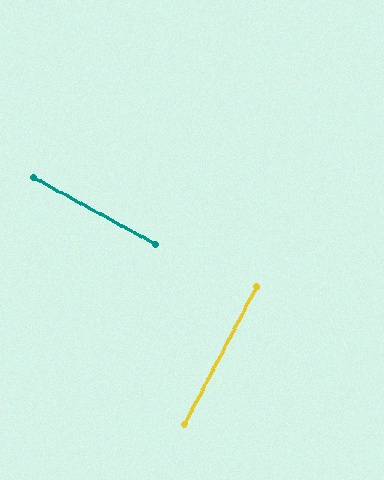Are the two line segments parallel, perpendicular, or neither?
Perpendicular — they meet at approximately 89°.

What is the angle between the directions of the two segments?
Approximately 89 degrees.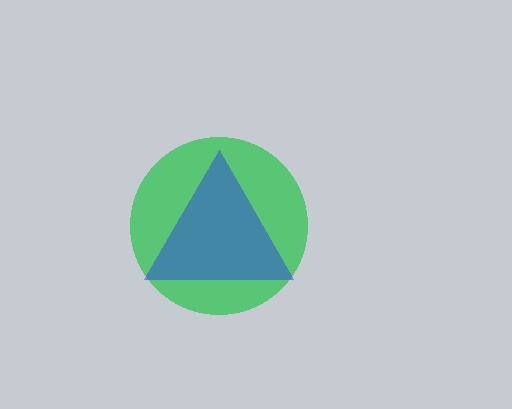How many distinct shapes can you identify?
There are 2 distinct shapes: a green circle, a blue triangle.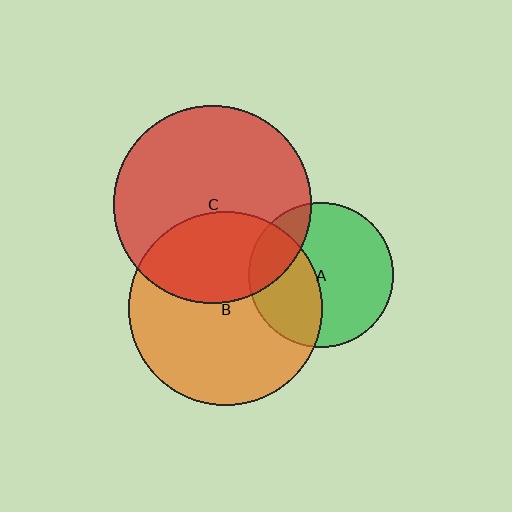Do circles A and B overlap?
Yes.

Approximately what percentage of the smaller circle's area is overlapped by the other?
Approximately 40%.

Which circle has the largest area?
Circle C (red).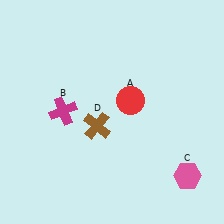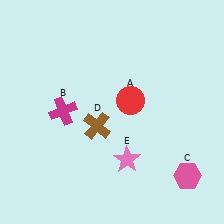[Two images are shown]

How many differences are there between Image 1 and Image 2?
There is 1 difference between the two images.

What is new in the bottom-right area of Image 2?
A pink star (E) was added in the bottom-right area of Image 2.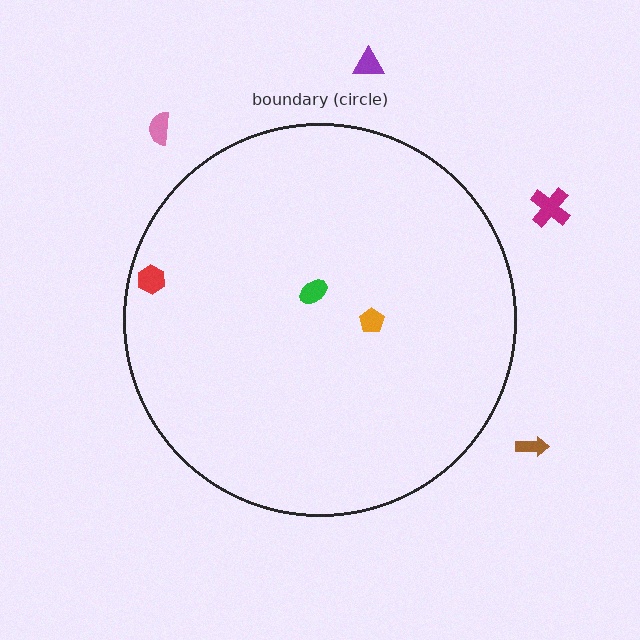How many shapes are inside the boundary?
3 inside, 4 outside.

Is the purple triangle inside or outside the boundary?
Outside.